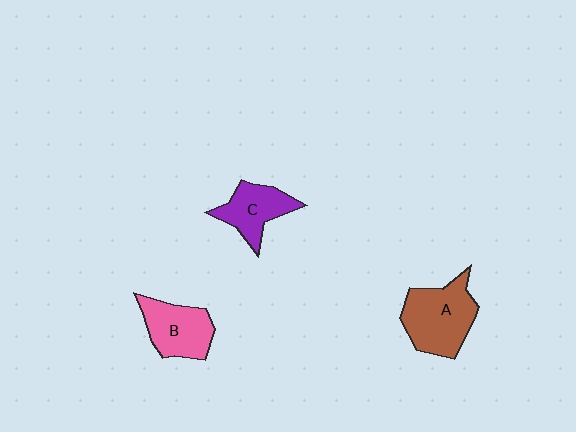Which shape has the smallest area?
Shape C (purple).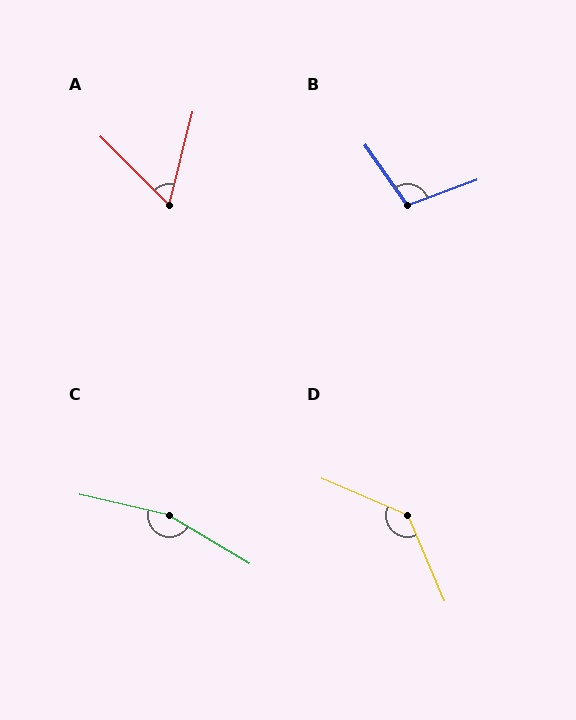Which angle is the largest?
C, at approximately 162 degrees.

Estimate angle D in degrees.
Approximately 136 degrees.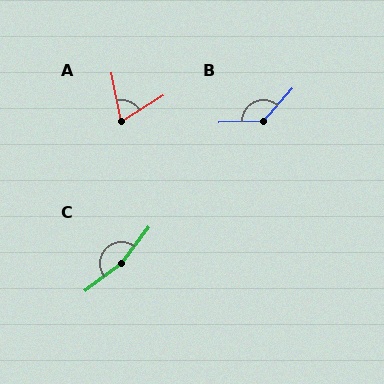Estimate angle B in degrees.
Approximately 133 degrees.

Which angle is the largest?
C, at approximately 165 degrees.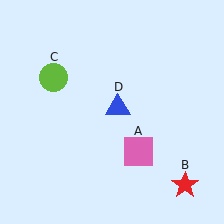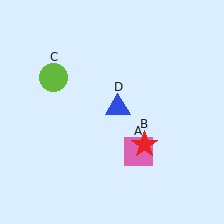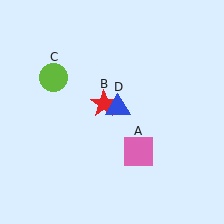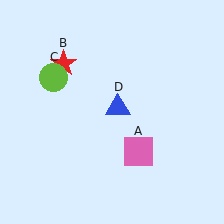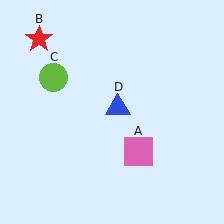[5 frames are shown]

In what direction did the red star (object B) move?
The red star (object B) moved up and to the left.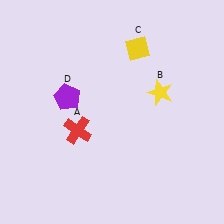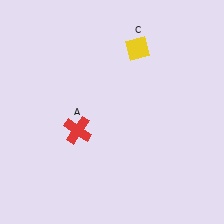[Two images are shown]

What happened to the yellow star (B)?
The yellow star (B) was removed in Image 2. It was in the top-right area of Image 1.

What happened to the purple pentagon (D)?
The purple pentagon (D) was removed in Image 2. It was in the top-left area of Image 1.